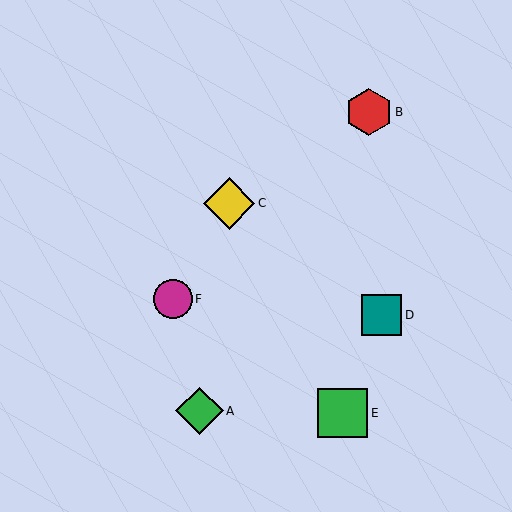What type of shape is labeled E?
Shape E is a green square.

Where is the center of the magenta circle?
The center of the magenta circle is at (173, 299).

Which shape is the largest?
The yellow diamond (labeled C) is the largest.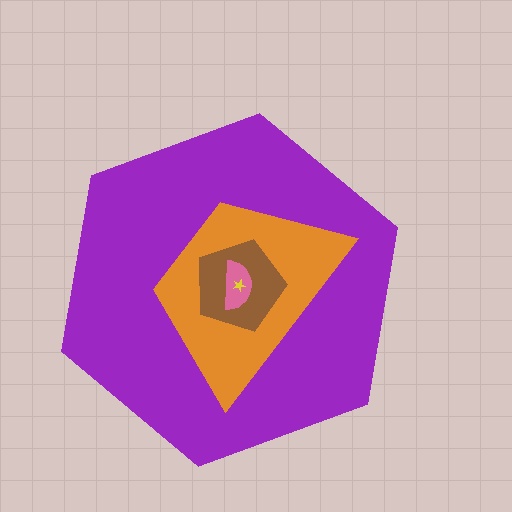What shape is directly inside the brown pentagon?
The pink semicircle.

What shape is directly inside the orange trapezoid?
The brown pentagon.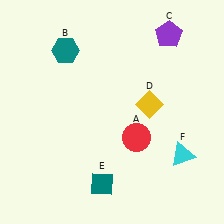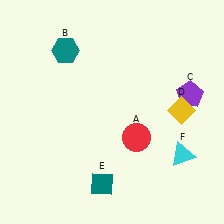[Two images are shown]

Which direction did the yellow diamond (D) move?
The yellow diamond (D) moved right.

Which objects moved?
The objects that moved are: the purple pentagon (C), the yellow diamond (D).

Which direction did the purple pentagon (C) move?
The purple pentagon (C) moved down.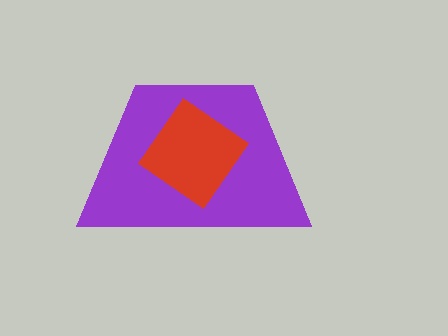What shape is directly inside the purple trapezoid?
The red diamond.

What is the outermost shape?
The purple trapezoid.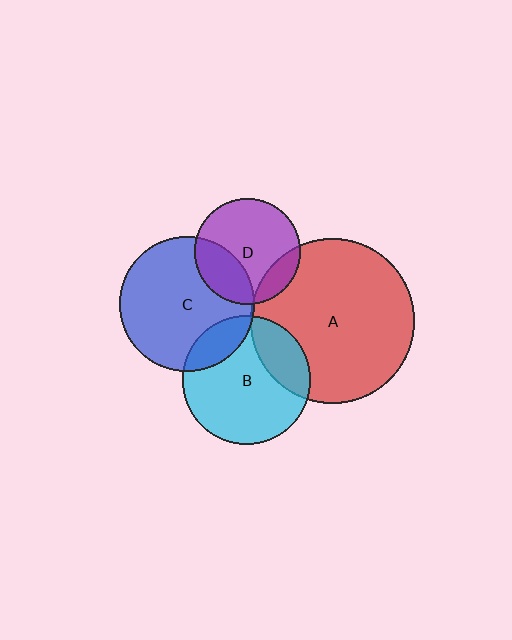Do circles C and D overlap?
Yes.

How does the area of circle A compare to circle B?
Approximately 1.6 times.